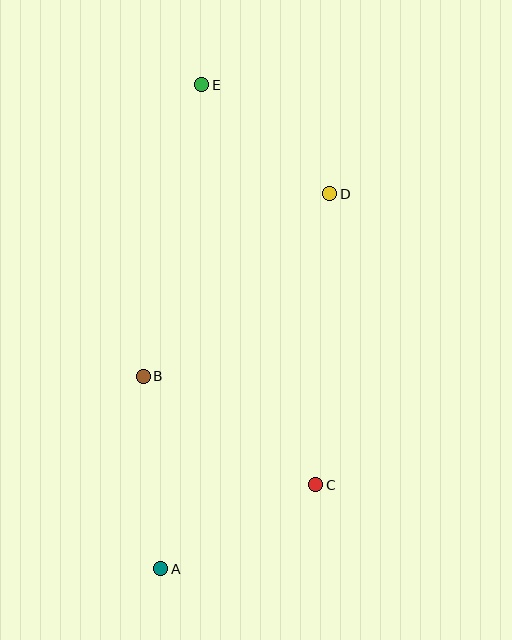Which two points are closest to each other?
Points D and E are closest to each other.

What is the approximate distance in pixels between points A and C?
The distance between A and C is approximately 176 pixels.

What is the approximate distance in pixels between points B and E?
The distance between B and E is approximately 298 pixels.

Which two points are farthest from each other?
Points A and E are farthest from each other.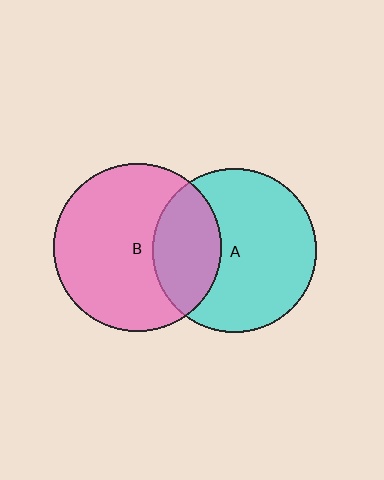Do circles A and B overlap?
Yes.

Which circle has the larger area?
Circle B (pink).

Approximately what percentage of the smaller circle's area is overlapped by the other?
Approximately 30%.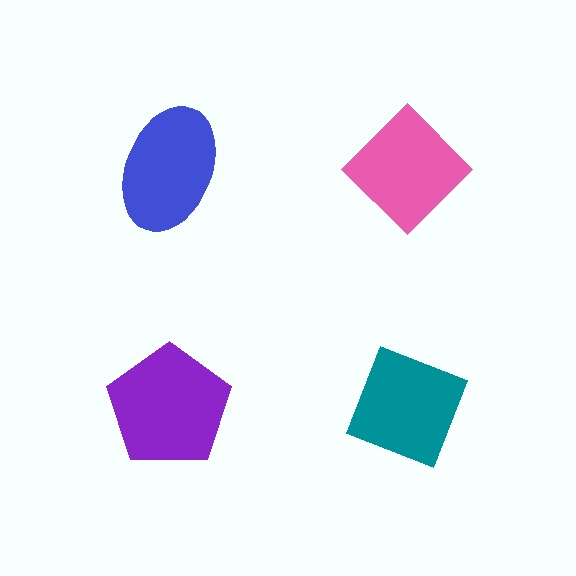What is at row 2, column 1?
A purple pentagon.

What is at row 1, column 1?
A blue ellipse.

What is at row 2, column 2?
A teal diamond.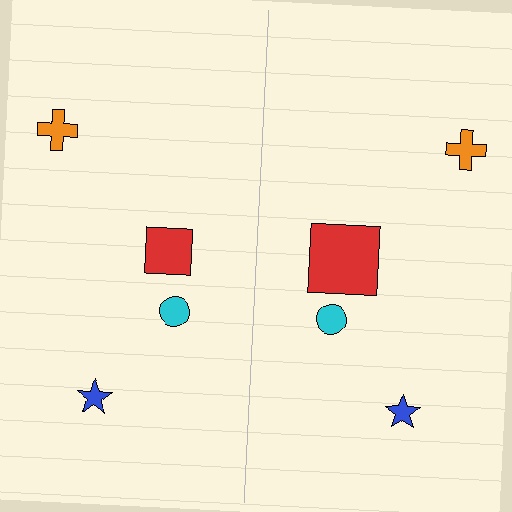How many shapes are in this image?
There are 8 shapes in this image.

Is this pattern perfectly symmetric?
No, the pattern is not perfectly symmetric. The red square on the right side has a different size than its mirror counterpart.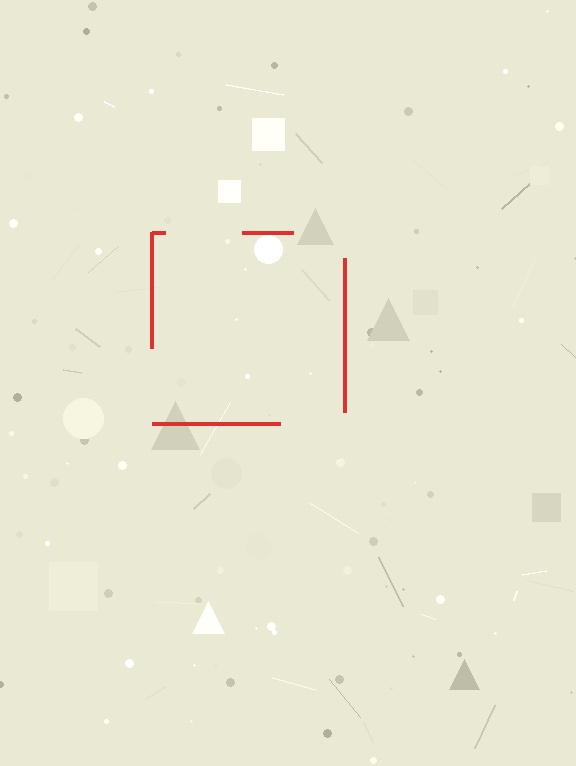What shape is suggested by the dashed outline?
The dashed outline suggests a square.